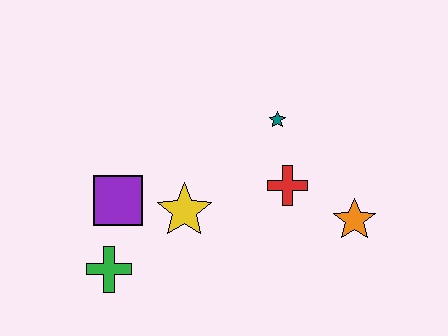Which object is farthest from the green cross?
The orange star is farthest from the green cross.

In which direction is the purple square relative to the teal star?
The purple square is to the left of the teal star.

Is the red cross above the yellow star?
Yes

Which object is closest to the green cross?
The purple square is closest to the green cross.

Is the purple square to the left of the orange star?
Yes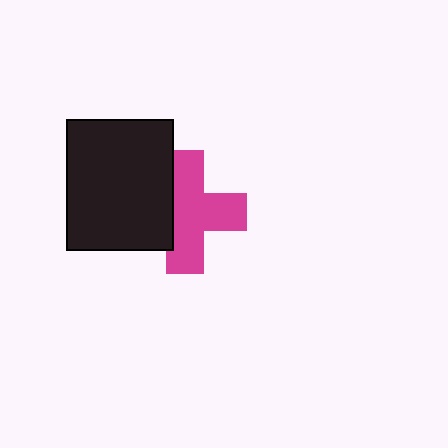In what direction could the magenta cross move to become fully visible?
The magenta cross could move right. That would shift it out from behind the black rectangle entirely.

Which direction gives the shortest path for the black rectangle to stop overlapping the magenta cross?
Moving left gives the shortest separation.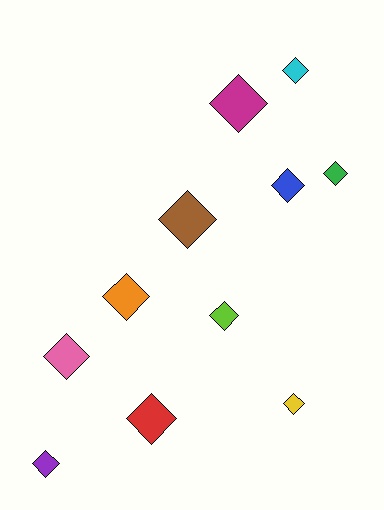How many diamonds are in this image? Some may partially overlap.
There are 11 diamonds.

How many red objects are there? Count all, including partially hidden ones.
There is 1 red object.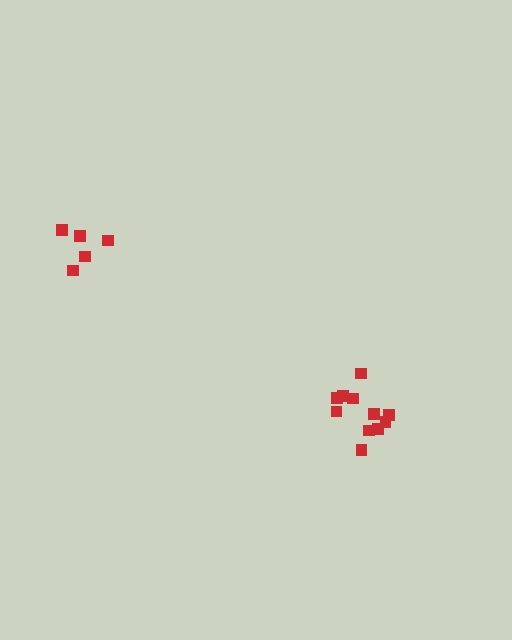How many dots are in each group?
Group 1: 5 dots, Group 2: 11 dots (16 total).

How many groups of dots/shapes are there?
There are 2 groups.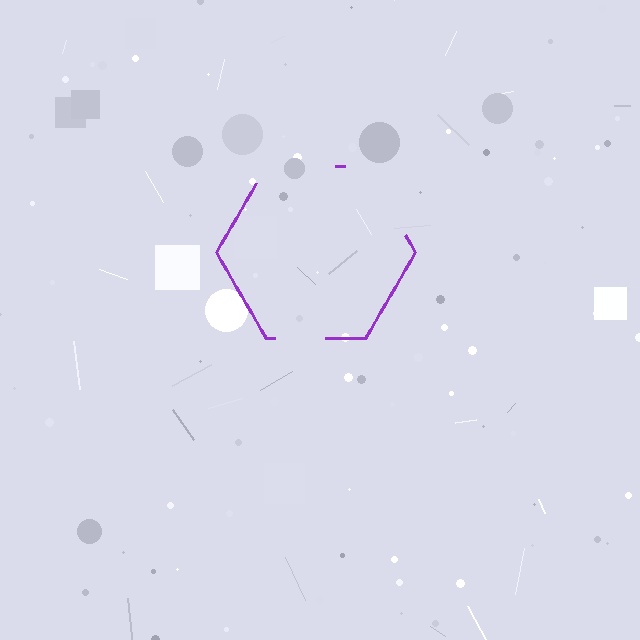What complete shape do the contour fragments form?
The contour fragments form a hexagon.